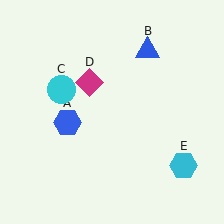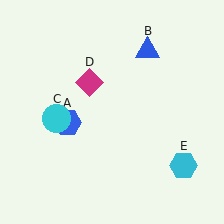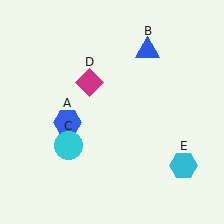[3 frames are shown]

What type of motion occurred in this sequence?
The cyan circle (object C) rotated counterclockwise around the center of the scene.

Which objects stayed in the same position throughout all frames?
Blue hexagon (object A) and blue triangle (object B) and magenta diamond (object D) and cyan hexagon (object E) remained stationary.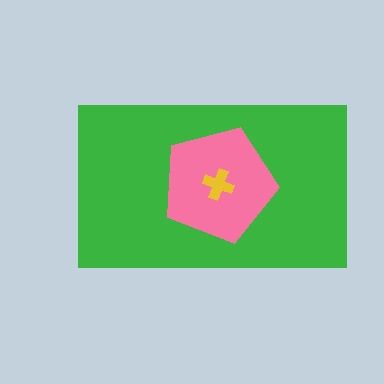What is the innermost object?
The yellow cross.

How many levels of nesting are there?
3.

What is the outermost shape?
The green rectangle.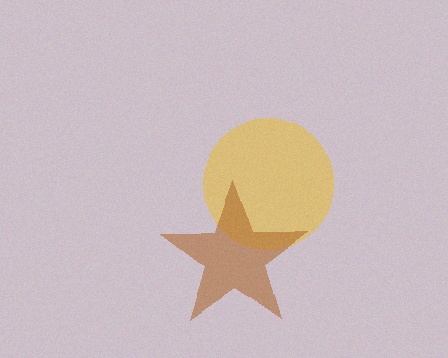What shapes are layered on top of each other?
The layered shapes are: a yellow circle, a brown star.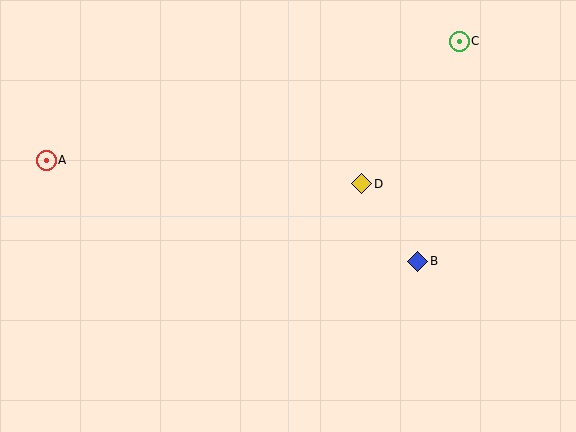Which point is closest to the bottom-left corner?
Point A is closest to the bottom-left corner.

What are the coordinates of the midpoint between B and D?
The midpoint between B and D is at (390, 222).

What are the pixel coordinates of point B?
Point B is at (418, 261).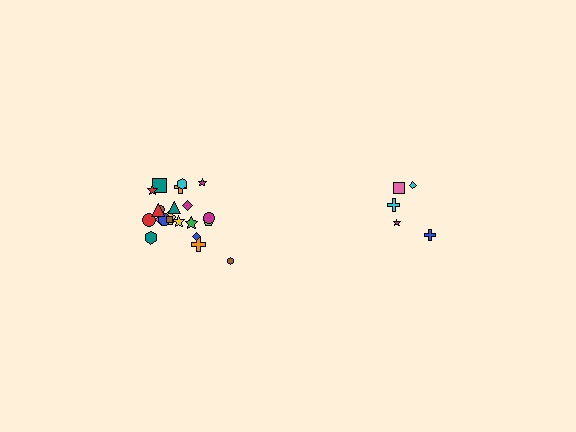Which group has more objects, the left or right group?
The left group.